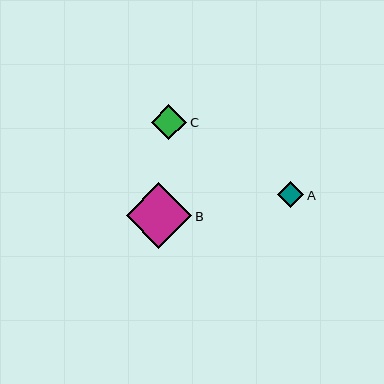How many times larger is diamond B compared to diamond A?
Diamond B is approximately 2.5 times the size of diamond A.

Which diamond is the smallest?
Diamond A is the smallest with a size of approximately 26 pixels.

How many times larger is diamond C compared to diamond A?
Diamond C is approximately 1.3 times the size of diamond A.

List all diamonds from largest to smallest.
From largest to smallest: B, C, A.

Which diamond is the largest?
Diamond B is the largest with a size of approximately 65 pixels.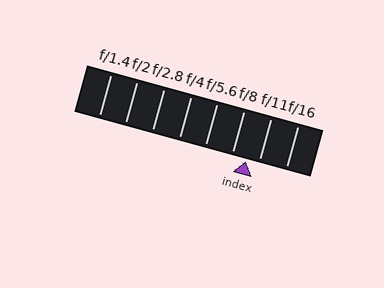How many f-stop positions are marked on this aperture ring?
There are 8 f-stop positions marked.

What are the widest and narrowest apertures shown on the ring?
The widest aperture shown is f/1.4 and the narrowest is f/16.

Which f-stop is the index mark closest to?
The index mark is closest to f/11.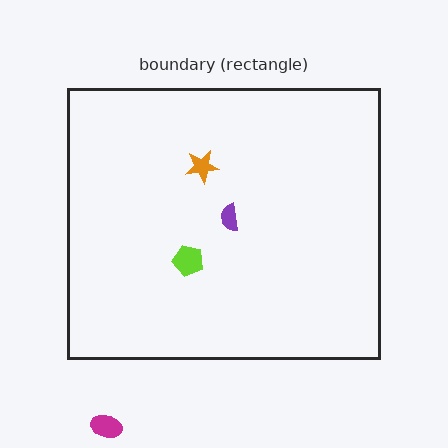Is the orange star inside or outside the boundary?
Inside.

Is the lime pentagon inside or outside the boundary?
Inside.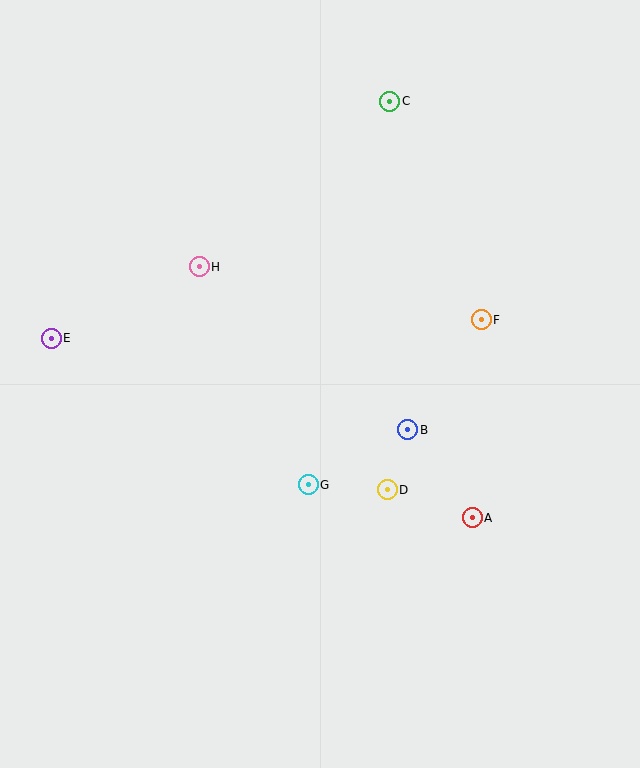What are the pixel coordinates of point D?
Point D is at (387, 490).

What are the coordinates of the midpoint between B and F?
The midpoint between B and F is at (444, 375).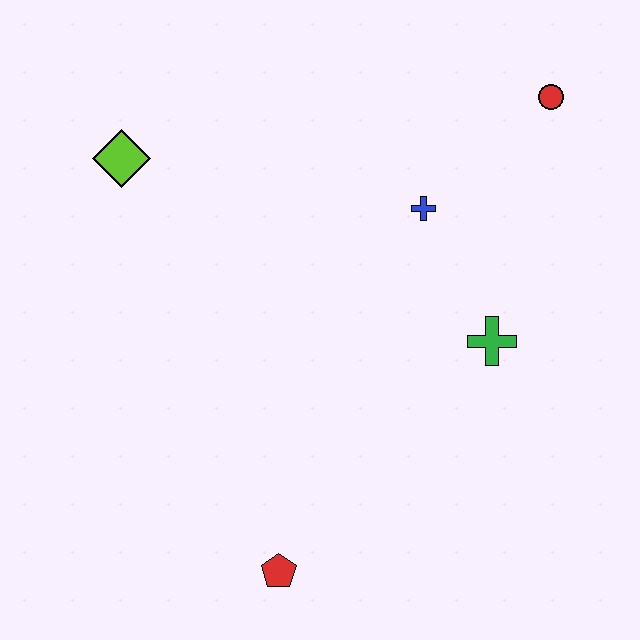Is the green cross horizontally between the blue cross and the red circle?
Yes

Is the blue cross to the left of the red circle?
Yes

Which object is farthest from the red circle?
The red pentagon is farthest from the red circle.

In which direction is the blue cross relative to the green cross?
The blue cross is above the green cross.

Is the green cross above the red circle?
No